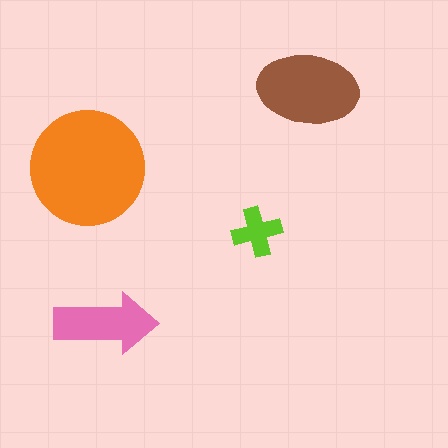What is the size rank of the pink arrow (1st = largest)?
3rd.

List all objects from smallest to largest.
The lime cross, the pink arrow, the brown ellipse, the orange circle.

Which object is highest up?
The brown ellipse is topmost.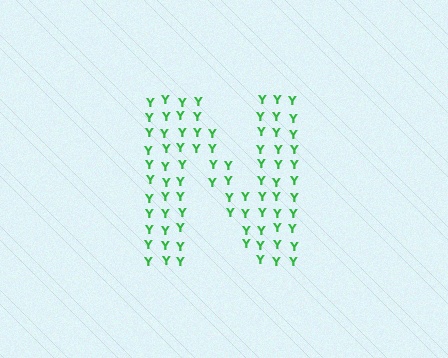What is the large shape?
The large shape is the letter N.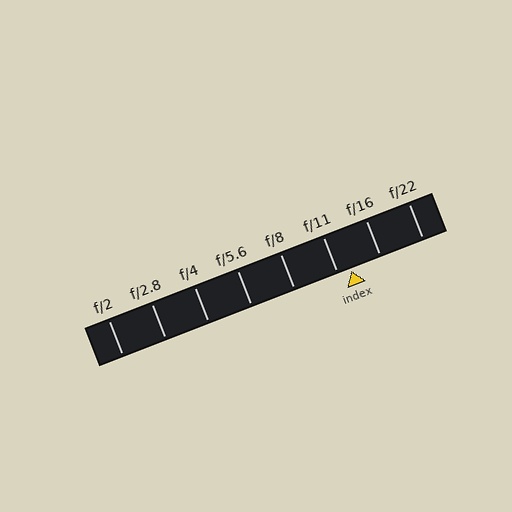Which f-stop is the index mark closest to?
The index mark is closest to f/11.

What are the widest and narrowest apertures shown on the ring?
The widest aperture shown is f/2 and the narrowest is f/22.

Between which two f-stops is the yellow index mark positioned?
The index mark is between f/11 and f/16.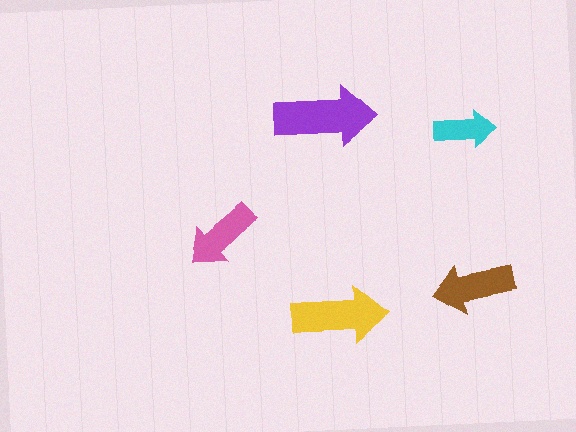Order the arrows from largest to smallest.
the purple one, the yellow one, the brown one, the pink one, the cyan one.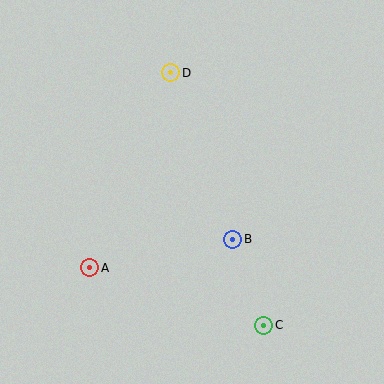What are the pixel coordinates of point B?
Point B is at (233, 239).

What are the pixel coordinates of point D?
Point D is at (171, 73).